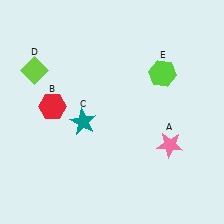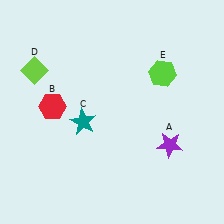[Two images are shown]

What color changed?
The star (A) changed from pink in Image 1 to purple in Image 2.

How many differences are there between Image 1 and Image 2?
There is 1 difference between the two images.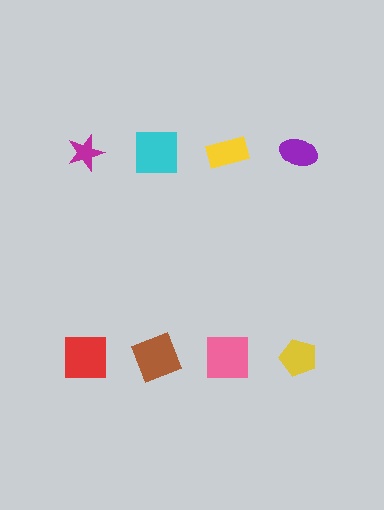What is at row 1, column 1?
A magenta star.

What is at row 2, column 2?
A brown square.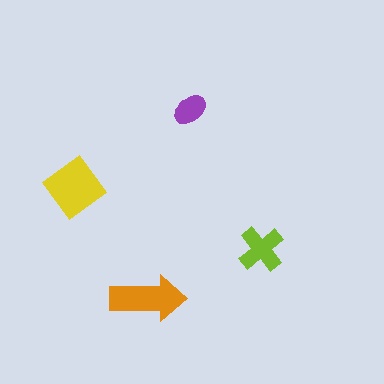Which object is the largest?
The yellow diamond.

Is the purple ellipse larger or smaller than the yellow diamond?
Smaller.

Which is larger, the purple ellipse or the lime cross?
The lime cross.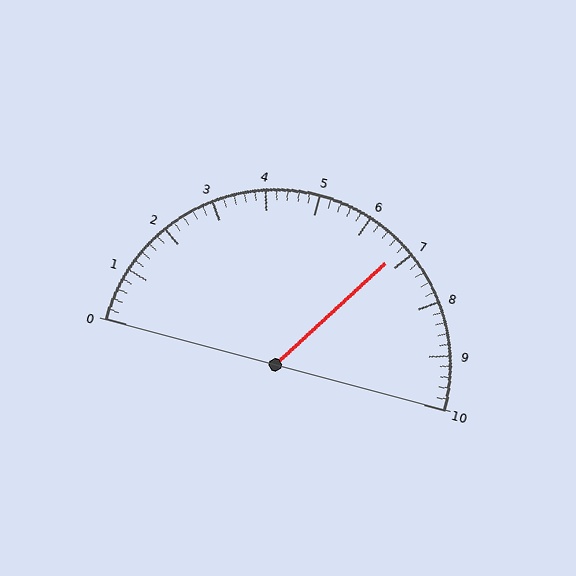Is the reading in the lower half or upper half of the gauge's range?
The reading is in the upper half of the range (0 to 10).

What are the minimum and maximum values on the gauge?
The gauge ranges from 0 to 10.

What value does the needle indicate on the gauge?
The needle indicates approximately 6.8.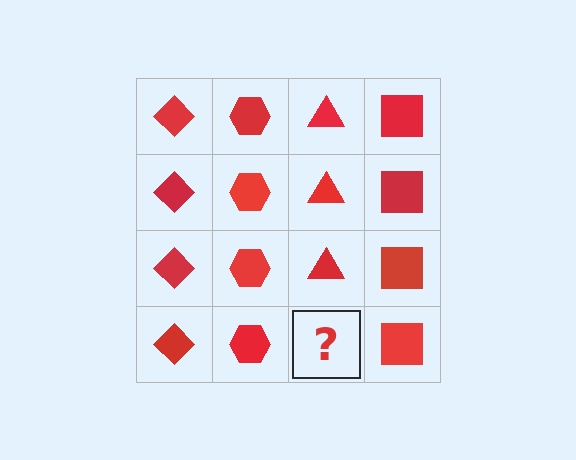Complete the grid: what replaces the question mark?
The question mark should be replaced with a red triangle.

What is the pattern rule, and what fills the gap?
The rule is that each column has a consistent shape. The gap should be filled with a red triangle.